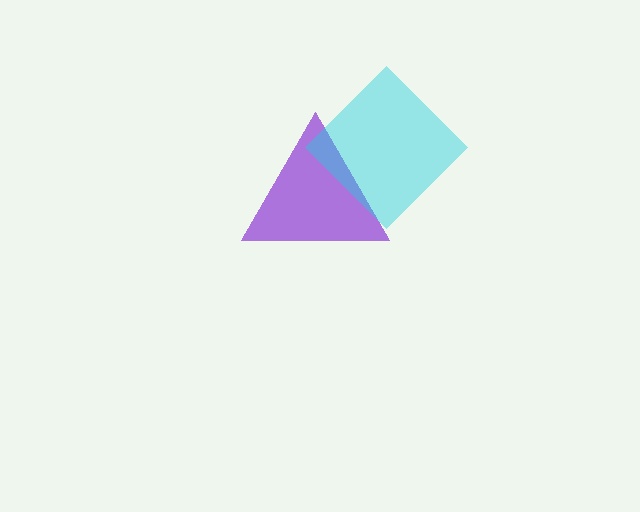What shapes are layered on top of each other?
The layered shapes are: a purple triangle, a cyan diamond.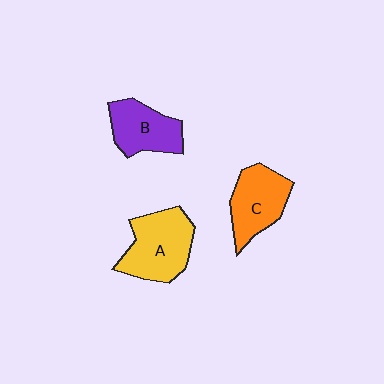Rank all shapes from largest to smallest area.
From largest to smallest: A (yellow), C (orange), B (purple).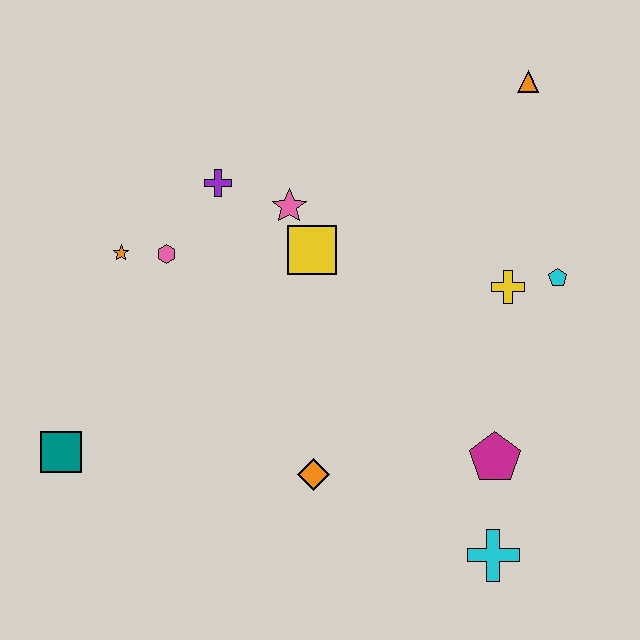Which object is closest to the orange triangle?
The cyan pentagon is closest to the orange triangle.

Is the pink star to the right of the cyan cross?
No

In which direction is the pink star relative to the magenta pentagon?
The pink star is above the magenta pentagon.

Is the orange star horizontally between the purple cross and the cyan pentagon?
No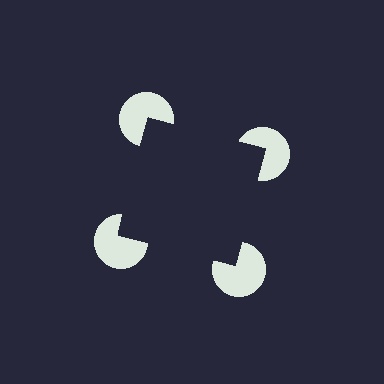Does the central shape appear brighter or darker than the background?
It typically appears slightly darker than the background, even though no actual brightness change is drawn.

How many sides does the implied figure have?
4 sides.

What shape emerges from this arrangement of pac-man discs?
An illusory square — its edges are inferred from the aligned wedge cuts in the pac-man discs, not physically drawn.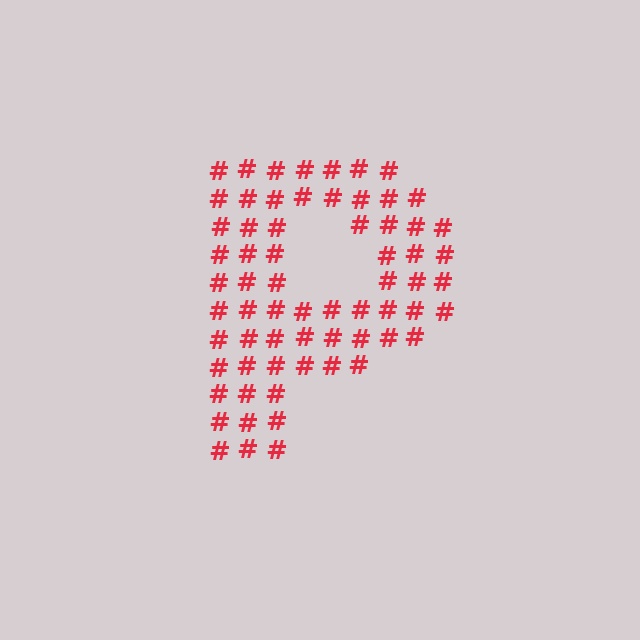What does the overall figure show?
The overall figure shows the letter P.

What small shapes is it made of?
It is made of small hash symbols.